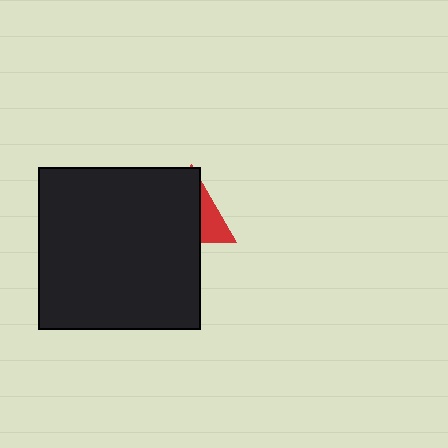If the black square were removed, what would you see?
You would see the complete red triangle.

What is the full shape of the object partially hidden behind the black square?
The partially hidden object is a red triangle.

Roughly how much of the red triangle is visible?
A small part of it is visible (roughly 31%).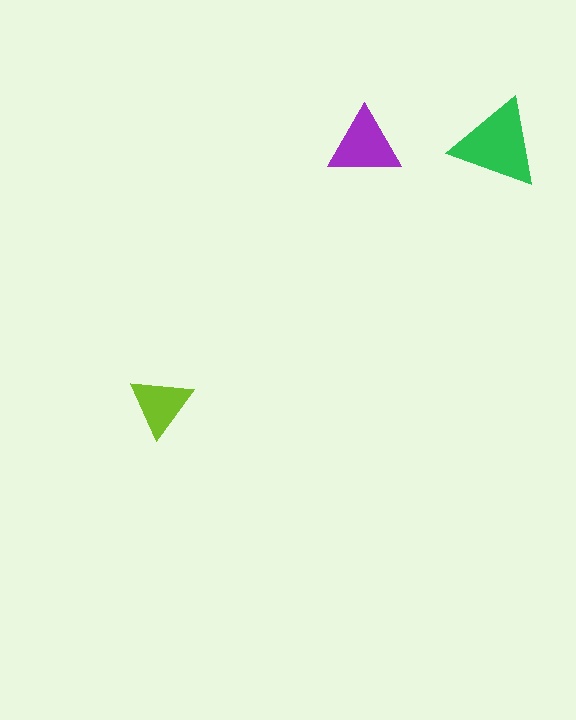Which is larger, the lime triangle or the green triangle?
The green one.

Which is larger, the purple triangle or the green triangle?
The green one.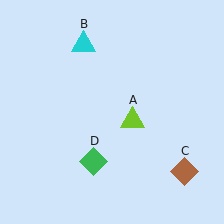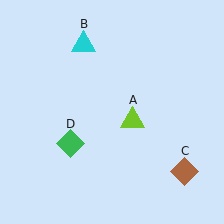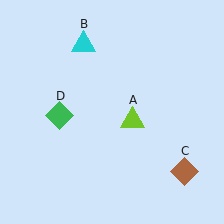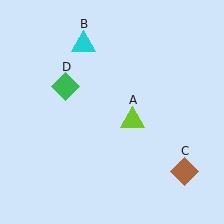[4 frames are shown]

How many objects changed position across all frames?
1 object changed position: green diamond (object D).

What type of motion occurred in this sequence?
The green diamond (object D) rotated clockwise around the center of the scene.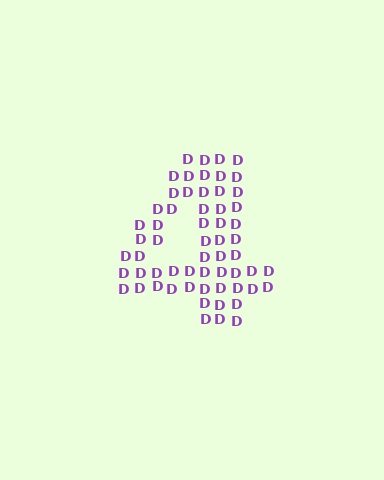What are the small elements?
The small elements are letter D's.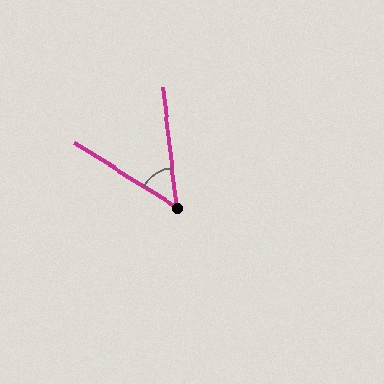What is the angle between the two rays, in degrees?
Approximately 51 degrees.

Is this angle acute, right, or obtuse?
It is acute.